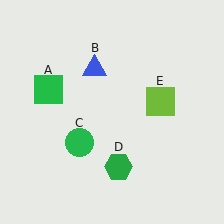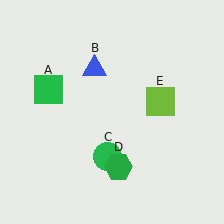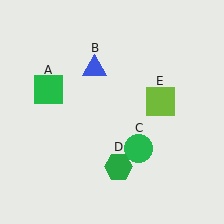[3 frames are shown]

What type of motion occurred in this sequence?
The green circle (object C) rotated counterclockwise around the center of the scene.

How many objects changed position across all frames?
1 object changed position: green circle (object C).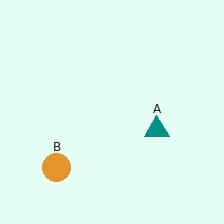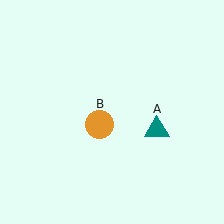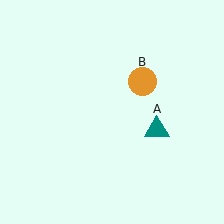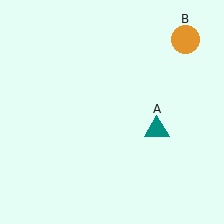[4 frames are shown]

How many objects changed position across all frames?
1 object changed position: orange circle (object B).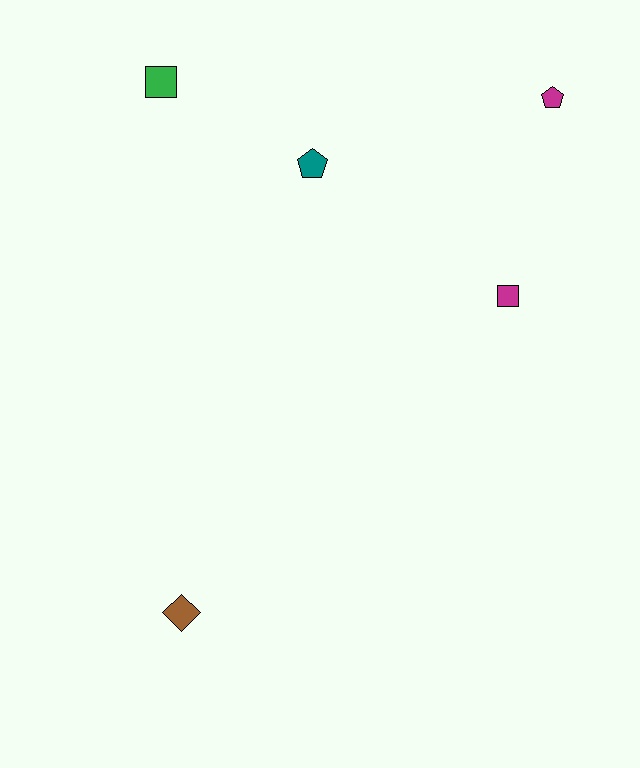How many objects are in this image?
There are 5 objects.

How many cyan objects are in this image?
There are no cyan objects.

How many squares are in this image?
There are 2 squares.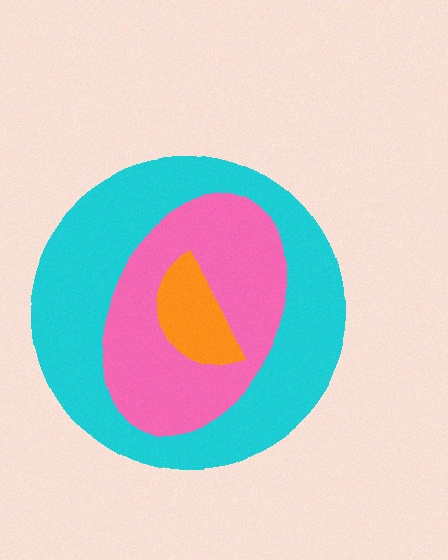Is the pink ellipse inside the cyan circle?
Yes.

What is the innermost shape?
The orange semicircle.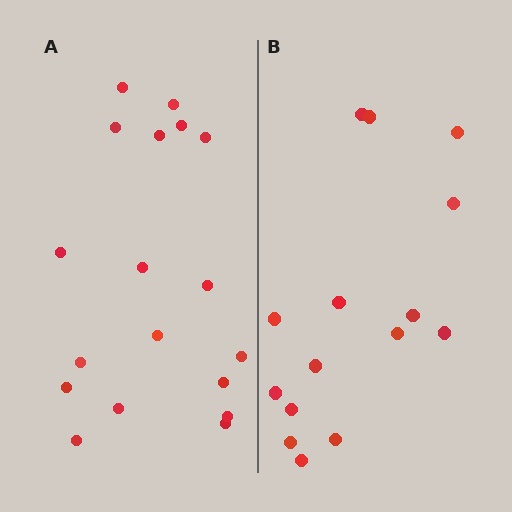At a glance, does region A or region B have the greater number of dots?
Region A (the left region) has more dots.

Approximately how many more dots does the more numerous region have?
Region A has just a few more — roughly 2 or 3 more dots than region B.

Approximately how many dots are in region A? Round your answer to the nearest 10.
About 20 dots. (The exact count is 18, which rounds to 20.)